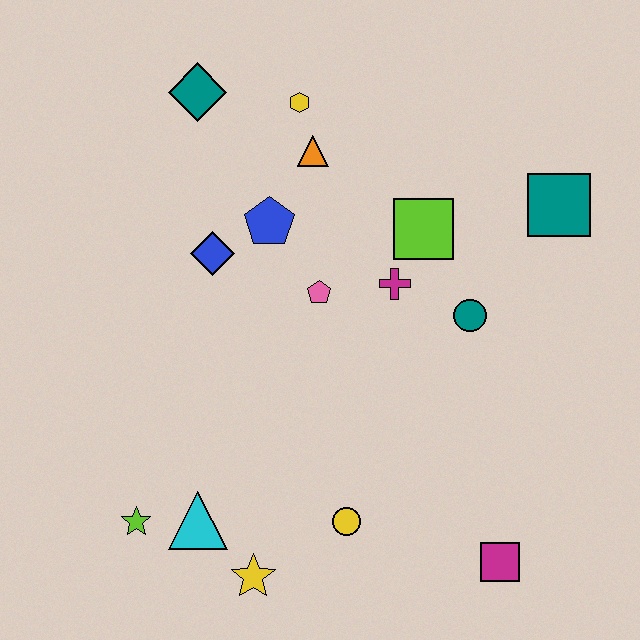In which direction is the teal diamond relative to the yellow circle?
The teal diamond is above the yellow circle.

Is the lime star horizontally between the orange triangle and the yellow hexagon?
No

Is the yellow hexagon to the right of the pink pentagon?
No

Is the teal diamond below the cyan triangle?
No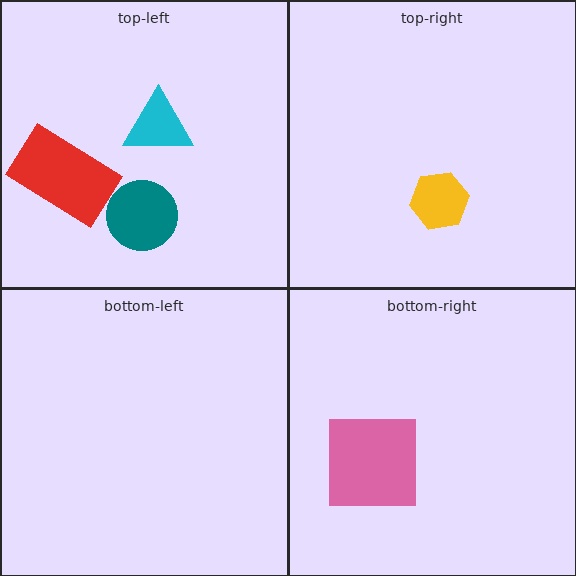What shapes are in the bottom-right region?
The pink square.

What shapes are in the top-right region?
The yellow hexagon.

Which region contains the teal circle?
The top-left region.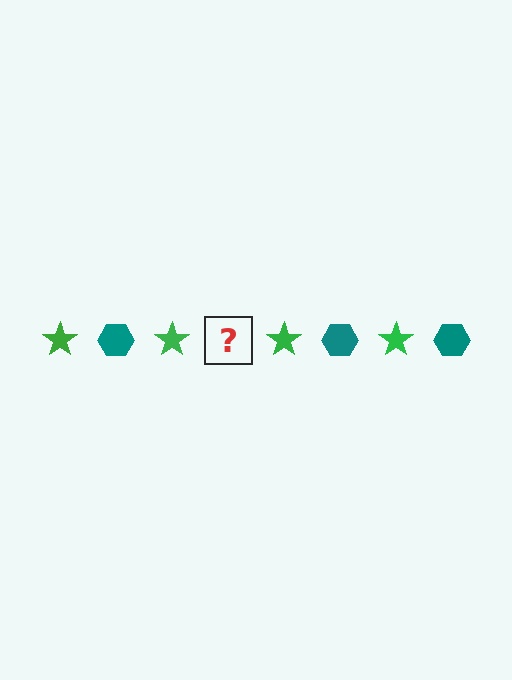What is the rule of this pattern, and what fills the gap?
The rule is that the pattern alternates between green star and teal hexagon. The gap should be filled with a teal hexagon.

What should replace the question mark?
The question mark should be replaced with a teal hexagon.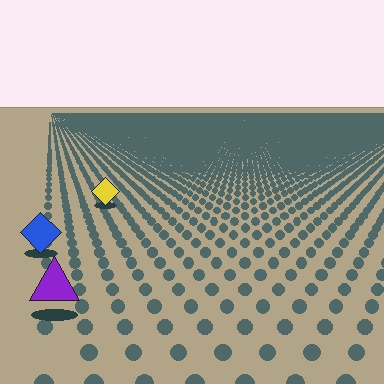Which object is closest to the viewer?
The purple triangle is closest. The texture marks near it are larger and more spread out.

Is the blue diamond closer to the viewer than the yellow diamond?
Yes. The blue diamond is closer — you can tell from the texture gradient: the ground texture is coarser near it.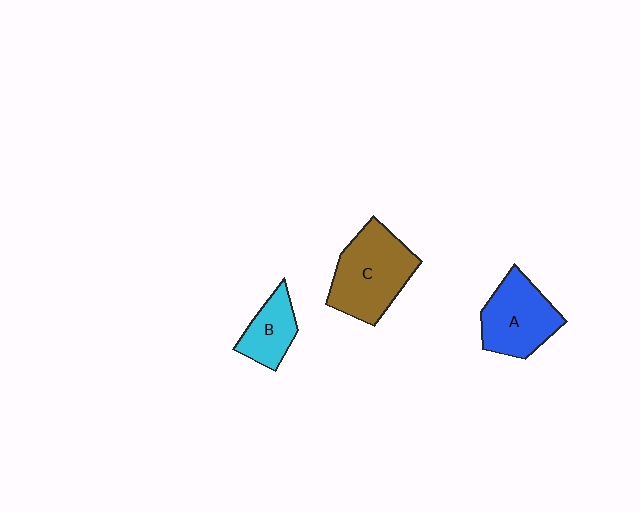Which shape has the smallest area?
Shape B (cyan).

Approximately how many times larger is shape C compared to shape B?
Approximately 2.0 times.